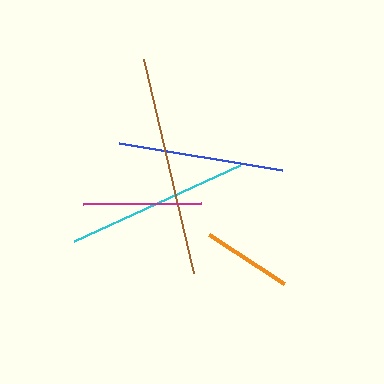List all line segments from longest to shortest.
From longest to shortest: brown, cyan, blue, magenta, orange.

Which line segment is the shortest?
The orange line is the shortest at approximately 90 pixels.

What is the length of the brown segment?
The brown segment is approximately 220 pixels long.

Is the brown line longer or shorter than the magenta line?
The brown line is longer than the magenta line.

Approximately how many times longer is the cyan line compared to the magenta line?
The cyan line is approximately 1.5 times the length of the magenta line.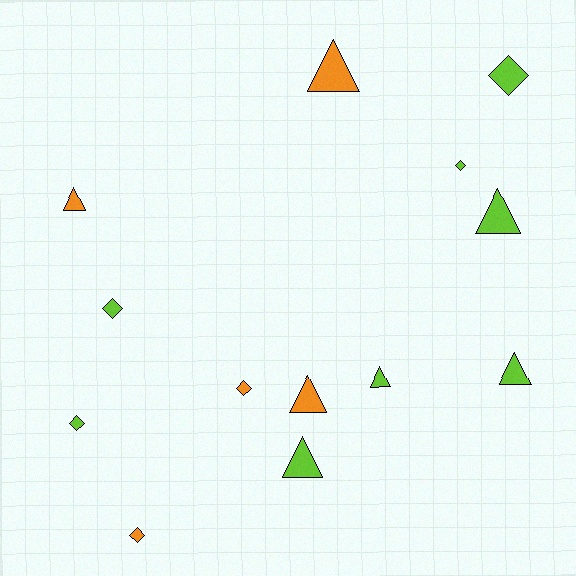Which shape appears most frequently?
Triangle, with 7 objects.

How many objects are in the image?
There are 13 objects.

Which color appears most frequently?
Lime, with 8 objects.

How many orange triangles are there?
There are 3 orange triangles.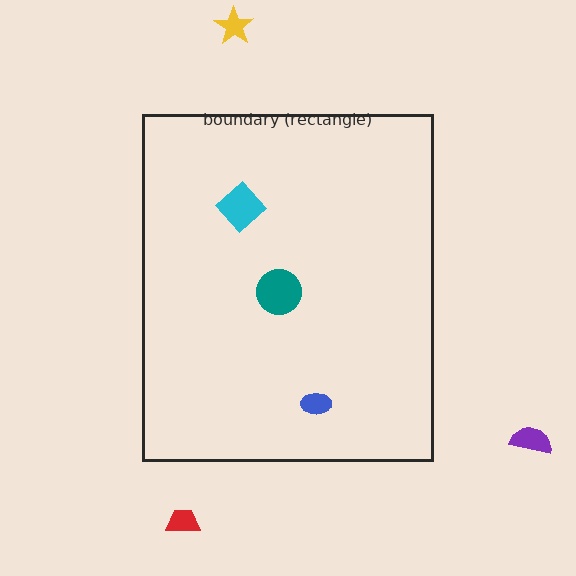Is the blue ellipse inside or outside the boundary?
Inside.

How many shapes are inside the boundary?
3 inside, 3 outside.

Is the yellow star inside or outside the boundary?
Outside.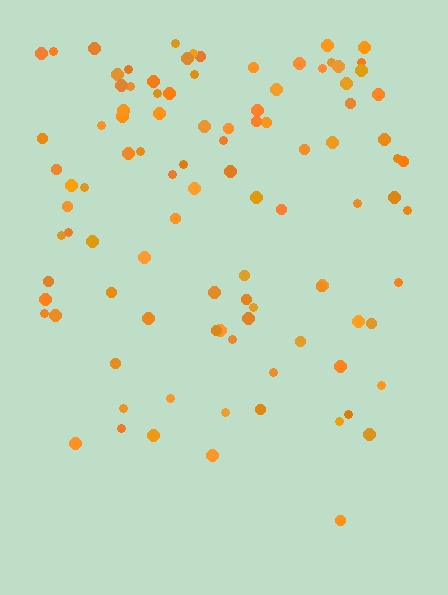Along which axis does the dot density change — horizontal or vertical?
Vertical.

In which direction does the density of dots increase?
From bottom to top, with the top side densest.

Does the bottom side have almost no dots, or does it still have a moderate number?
Still a moderate number, just noticeably fewer than the top.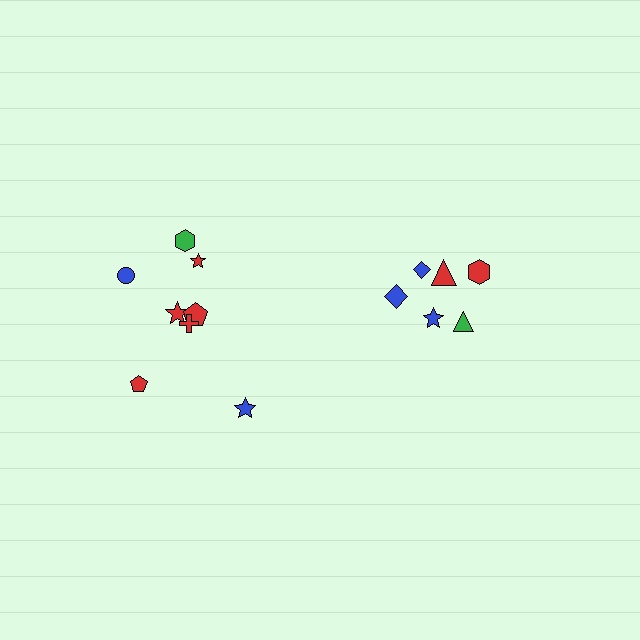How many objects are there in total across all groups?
There are 14 objects.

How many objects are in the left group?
There are 8 objects.